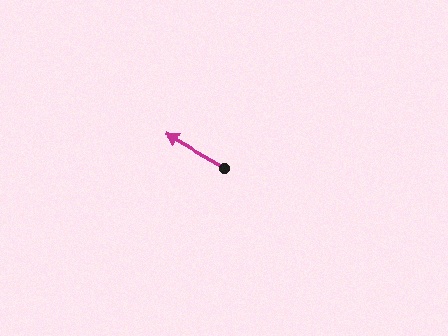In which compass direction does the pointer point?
Northwest.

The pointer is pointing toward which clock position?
Roughly 10 o'clock.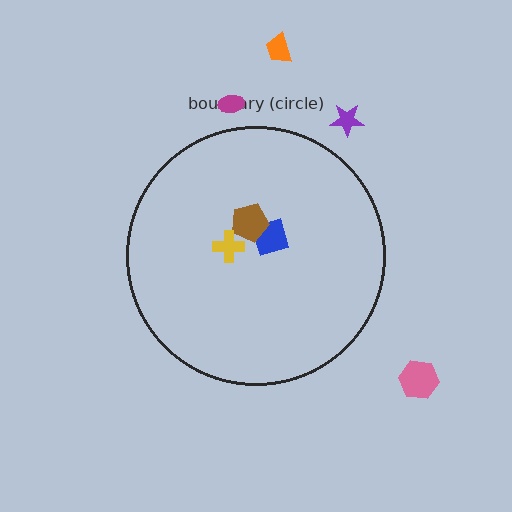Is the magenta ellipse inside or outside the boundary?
Outside.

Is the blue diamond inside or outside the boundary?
Inside.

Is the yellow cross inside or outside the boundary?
Inside.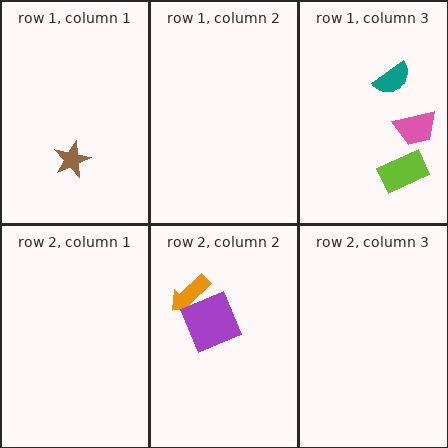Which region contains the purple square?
The row 2, column 2 region.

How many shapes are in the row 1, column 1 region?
1.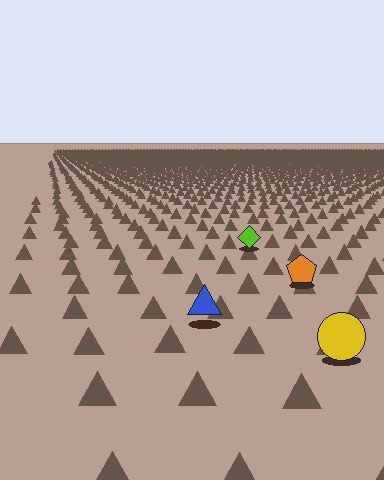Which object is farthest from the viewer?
The lime diamond is farthest from the viewer. It appears smaller and the ground texture around it is denser.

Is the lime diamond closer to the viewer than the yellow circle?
No. The yellow circle is closer — you can tell from the texture gradient: the ground texture is coarser near it.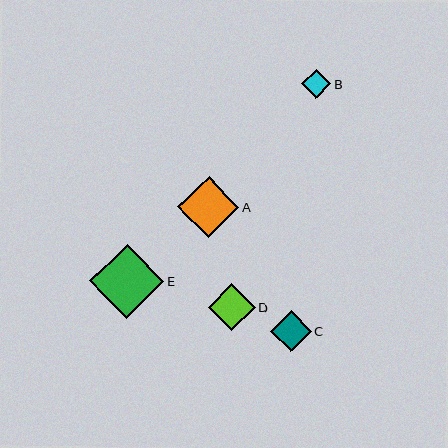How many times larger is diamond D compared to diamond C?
Diamond D is approximately 1.2 times the size of diamond C.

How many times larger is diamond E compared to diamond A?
Diamond E is approximately 1.2 times the size of diamond A.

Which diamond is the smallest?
Diamond B is the smallest with a size of approximately 29 pixels.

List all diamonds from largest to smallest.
From largest to smallest: E, A, D, C, B.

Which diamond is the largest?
Diamond E is the largest with a size of approximately 74 pixels.